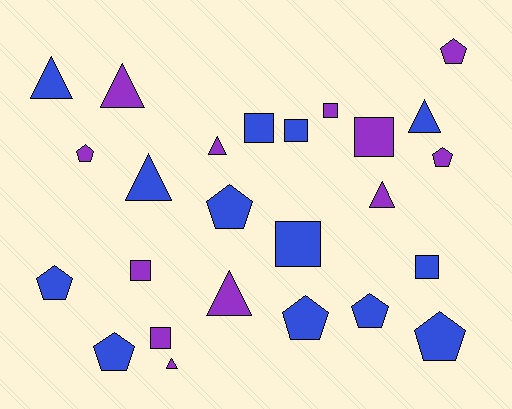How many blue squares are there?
There are 4 blue squares.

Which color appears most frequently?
Blue, with 13 objects.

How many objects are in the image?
There are 25 objects.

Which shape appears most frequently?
Pentagon, with 9 objects.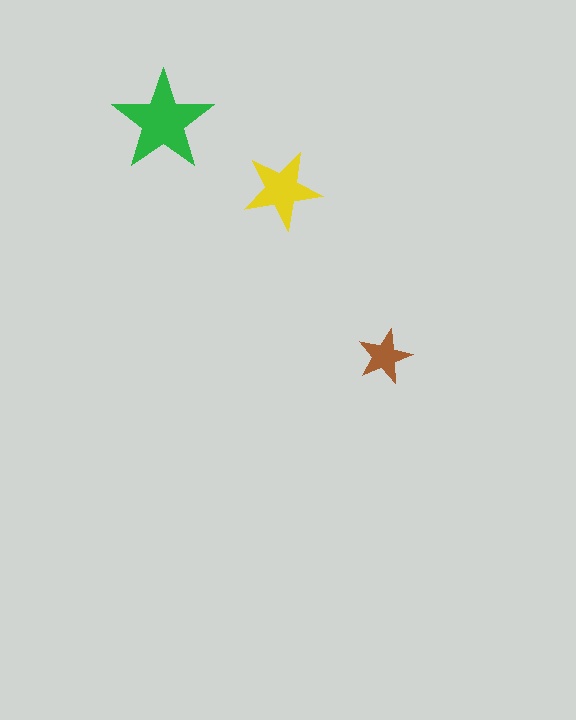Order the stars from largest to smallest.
the green one, the yellow one, the brown one.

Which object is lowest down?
The brown star is bottommost.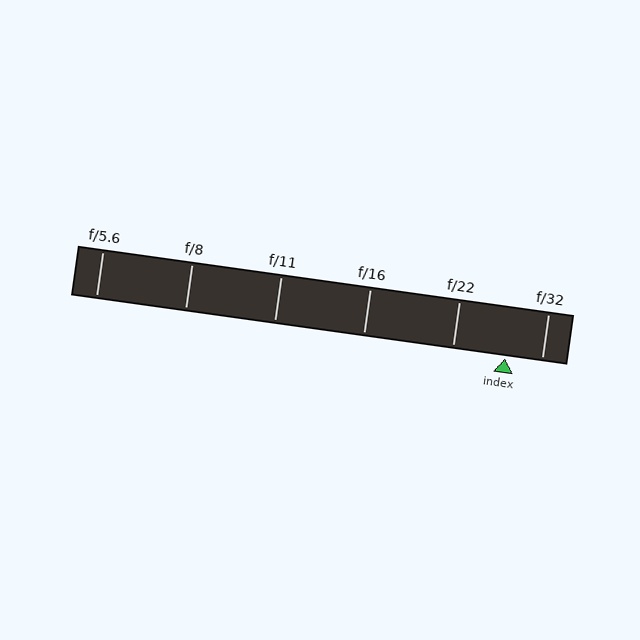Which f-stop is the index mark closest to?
The index mark is closest to f/32.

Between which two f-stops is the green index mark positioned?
The index mark is between f/22 and f/32.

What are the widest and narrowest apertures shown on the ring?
The widest aperture shown is f/5.6 and the narrowest is f/32.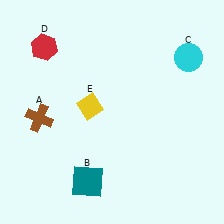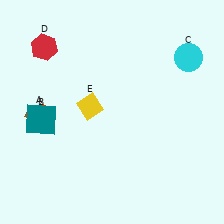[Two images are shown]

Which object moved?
The teal square (B) moved up.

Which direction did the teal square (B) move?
The teal square (B) moved up.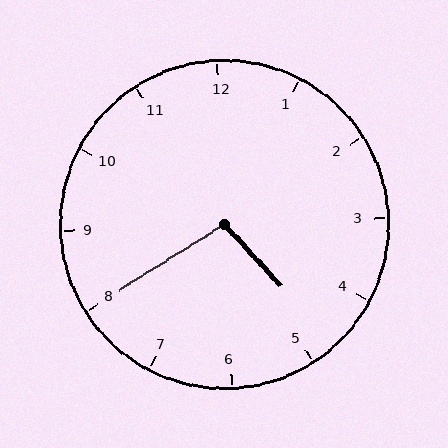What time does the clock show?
4:40.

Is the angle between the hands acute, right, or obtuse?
It is obtuse.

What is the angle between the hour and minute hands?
Approximately 100 degrees.